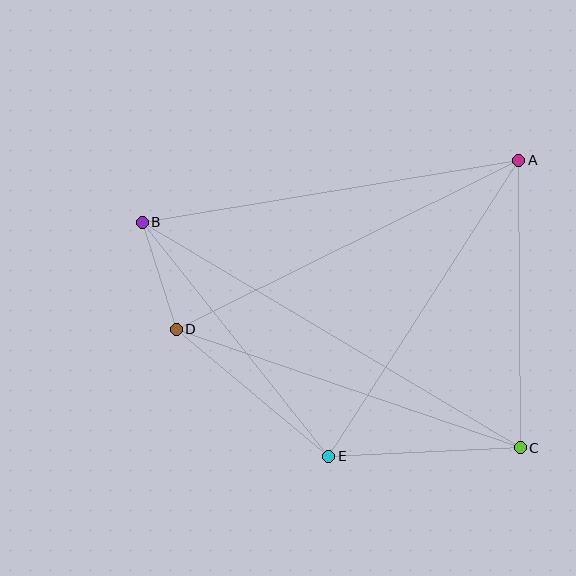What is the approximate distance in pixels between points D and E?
The distance between D and E is approximately 199 pixels.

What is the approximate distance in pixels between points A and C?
The distance between A and C is approximately 287 pixels.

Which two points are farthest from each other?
Points B and C are farthest from each other.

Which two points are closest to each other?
Points B and D are closest to each other.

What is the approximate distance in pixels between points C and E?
The distance between C and E is approximately 192 pixels.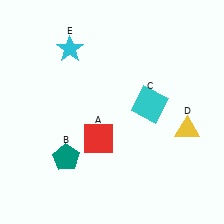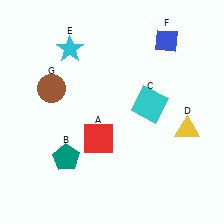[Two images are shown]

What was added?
A blue diamond (F), a brown circle (G) were added in Image 2.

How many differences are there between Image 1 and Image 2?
There are 2 differences between the two images.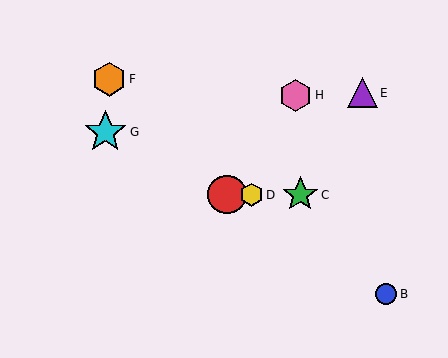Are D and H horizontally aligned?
No, D is at y≈195 and H is at y≈95.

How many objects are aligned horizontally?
3 objects (A, C, D) are aligned horizontally.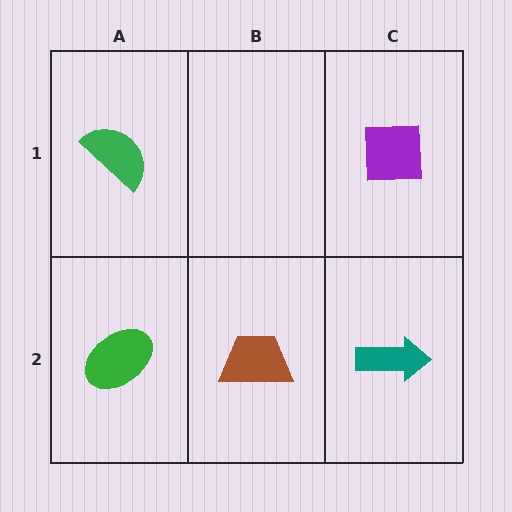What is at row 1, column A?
A green semicircle.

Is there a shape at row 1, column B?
No, that cell is empty.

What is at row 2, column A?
A green ellipse.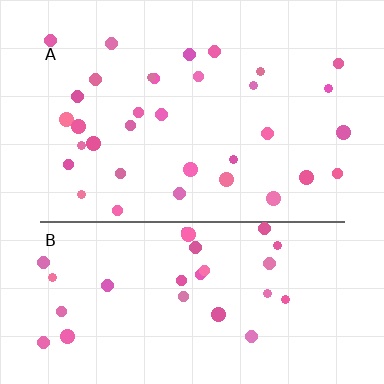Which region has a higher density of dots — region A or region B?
A (the top).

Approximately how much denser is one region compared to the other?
Approximately 1.1× — region A over region B.